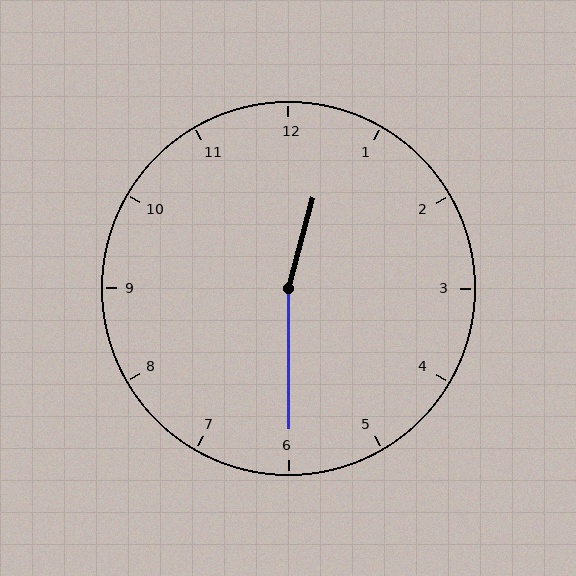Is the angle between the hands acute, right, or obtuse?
It is obtuse.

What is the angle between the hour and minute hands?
Approximately 165 degrees.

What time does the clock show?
12:30.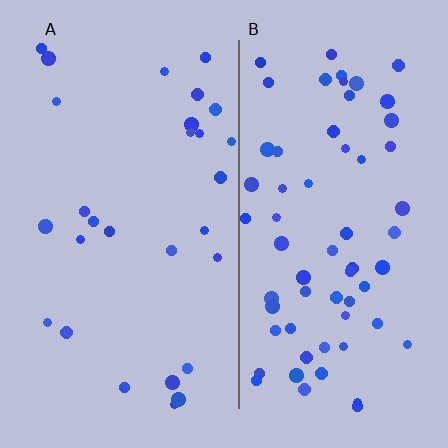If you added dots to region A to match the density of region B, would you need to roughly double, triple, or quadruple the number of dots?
Approximately double.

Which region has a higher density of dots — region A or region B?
B (the right).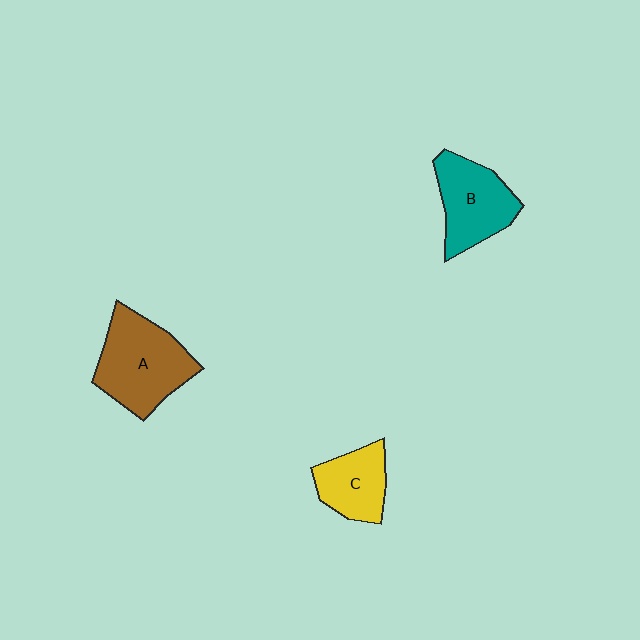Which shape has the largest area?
Shape A (brown).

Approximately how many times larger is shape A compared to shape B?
Approximately 1.2 times.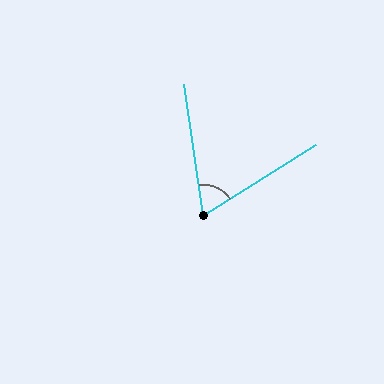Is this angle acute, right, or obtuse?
It is acute.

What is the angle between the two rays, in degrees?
Approximately 66 degrees.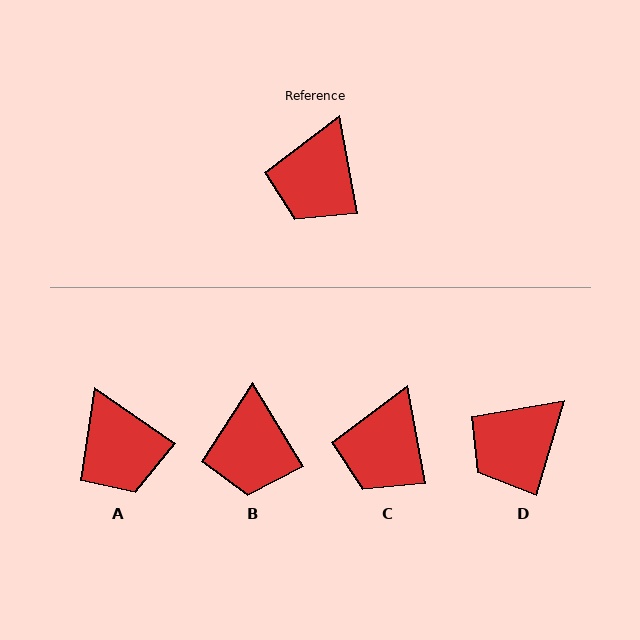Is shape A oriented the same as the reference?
No, it is off by about 45 degrees.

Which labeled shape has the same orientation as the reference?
C.